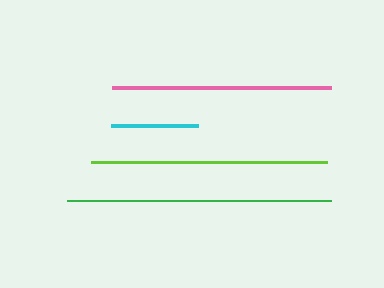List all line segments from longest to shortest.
From longest to shortest: green, lime, pink, cyan.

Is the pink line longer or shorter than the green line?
The green line is longer than the pink line.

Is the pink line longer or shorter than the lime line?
The lime line is longer than the pink line.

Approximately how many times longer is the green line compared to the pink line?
The green line is approximately 1.2 times the length of the pink line.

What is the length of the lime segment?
The lime segment is approximately 236 pixels long.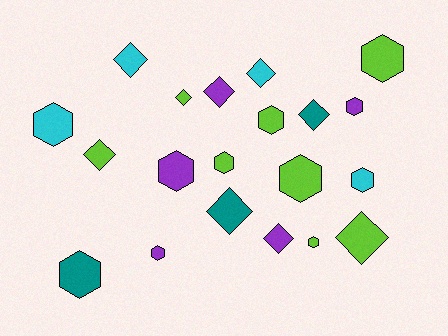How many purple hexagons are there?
There are 3 purple hexagons.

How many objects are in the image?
There are 20 objects.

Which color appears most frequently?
Lime, with 8 objects.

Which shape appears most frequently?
Hexagon, with 11 objects.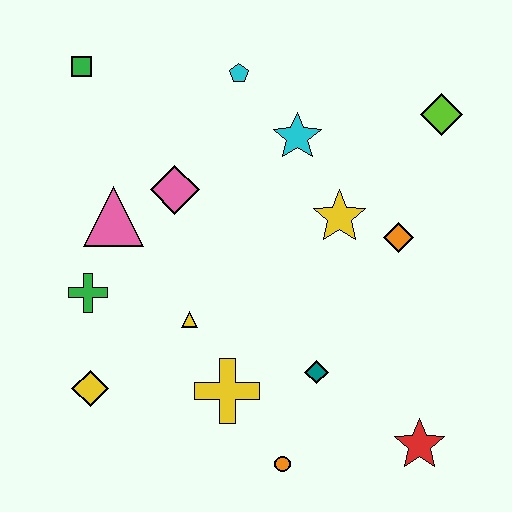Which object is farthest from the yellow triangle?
The lime diamond is farthest from the yellow triangle.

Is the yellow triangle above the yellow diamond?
Yes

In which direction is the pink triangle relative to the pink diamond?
The pink triangle is to the left of the pink diamond.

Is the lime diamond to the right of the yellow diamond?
Yes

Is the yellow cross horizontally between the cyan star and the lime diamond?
No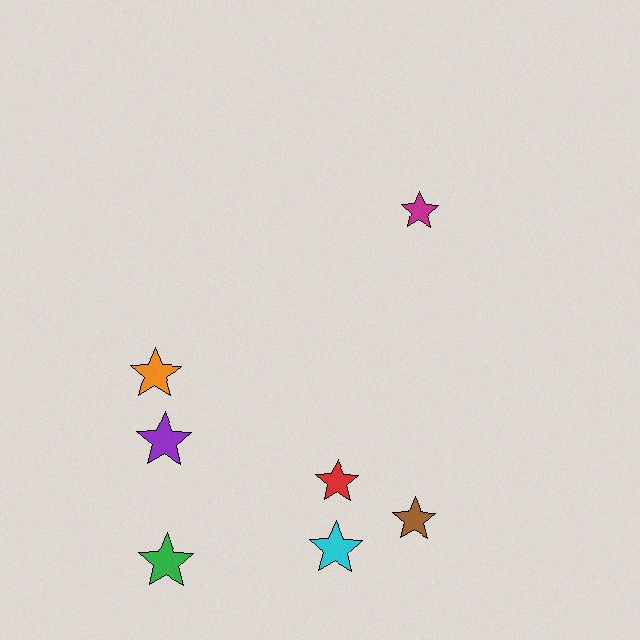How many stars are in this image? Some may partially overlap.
There are 7 stars.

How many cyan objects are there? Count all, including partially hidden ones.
There is 1 cyan object.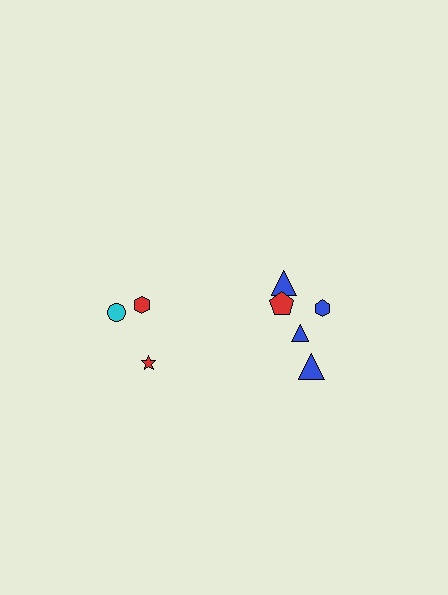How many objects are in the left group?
There are 3 objects.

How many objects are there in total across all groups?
There are 8 objects.